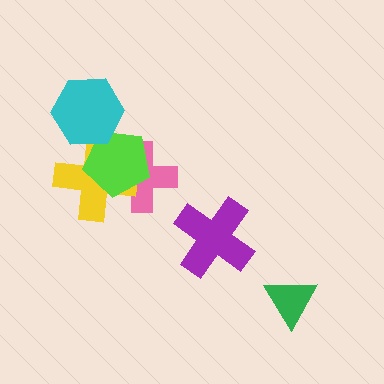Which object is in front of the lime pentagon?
The cyan hexagon is in front of the lime pentagon.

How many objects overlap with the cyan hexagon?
2 objects overlap with the cyan hexagon.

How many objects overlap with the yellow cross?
3 objects overlap with the yellow cross.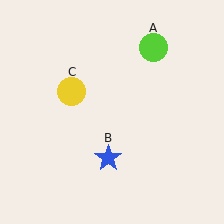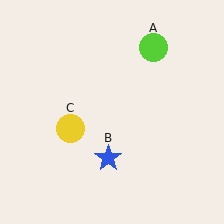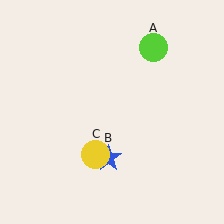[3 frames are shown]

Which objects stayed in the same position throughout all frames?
Lime circle (object A) and blue star (object B) remained stationary.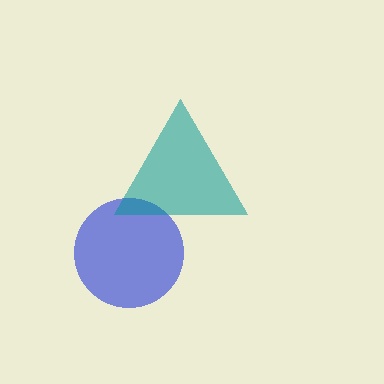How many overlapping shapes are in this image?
There are 2 overlapping shapes in the image.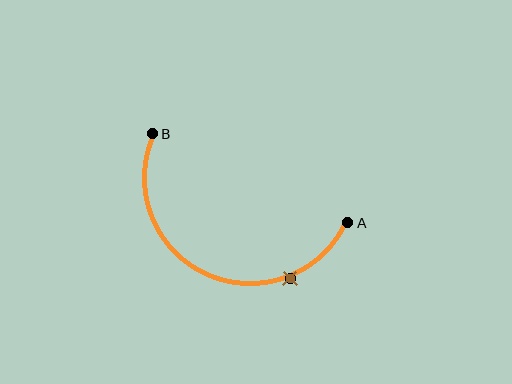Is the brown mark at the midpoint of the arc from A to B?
No. The brown mark lies on the arc but is closer to endpoint A. The arc midpoint would be at the point on the curve equidistant along the arc from both A and B.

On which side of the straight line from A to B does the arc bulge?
The arc bulges below the straight line connecting A and B.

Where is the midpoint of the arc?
The arc midpoint is the point on the curve farthest from the straight line joining A and B. It sits below that line.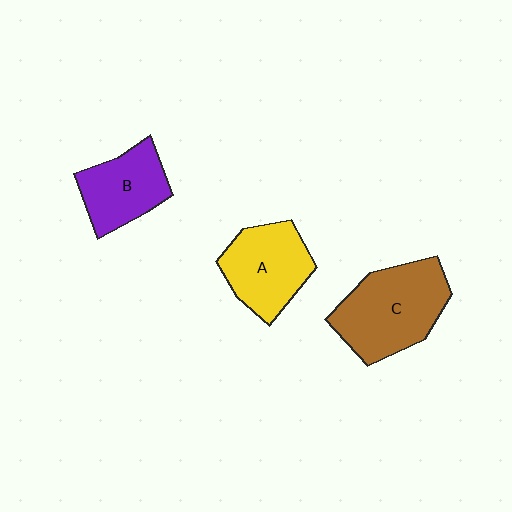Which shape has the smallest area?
Shape B (purple).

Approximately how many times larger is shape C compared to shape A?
Approximately 1.3 times.